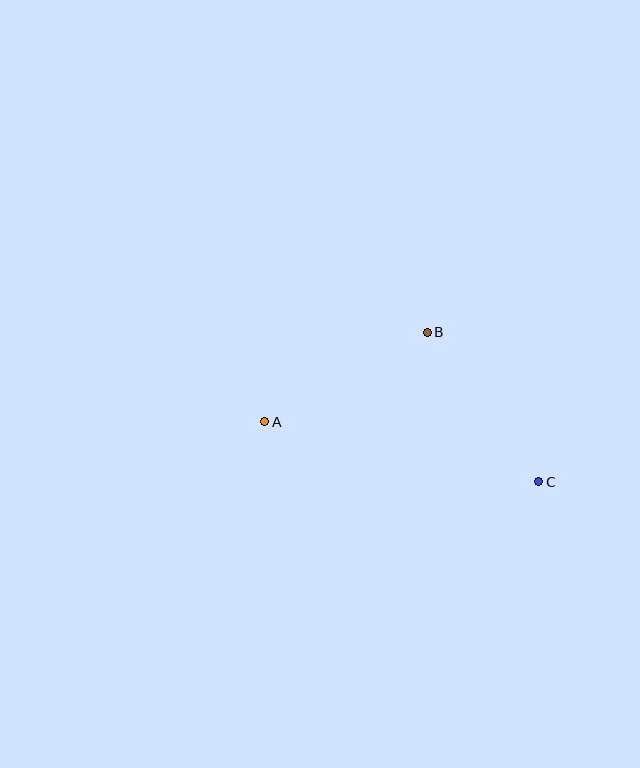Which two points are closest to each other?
Points A and B are closest to each other.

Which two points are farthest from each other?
Points A and C are farthest from each other.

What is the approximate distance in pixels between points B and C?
The distance between B and C is approximately 186 pixels.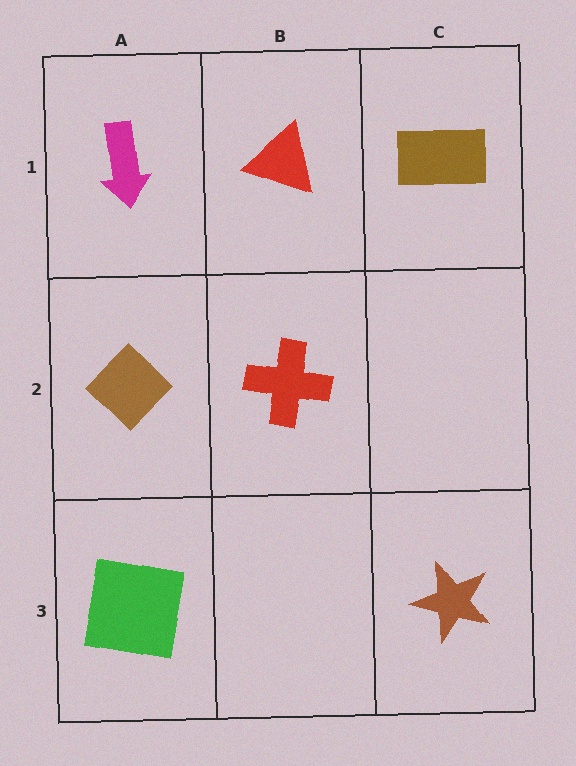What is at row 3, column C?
A brown star.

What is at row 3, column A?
A green square.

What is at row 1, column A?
A magenta arrow.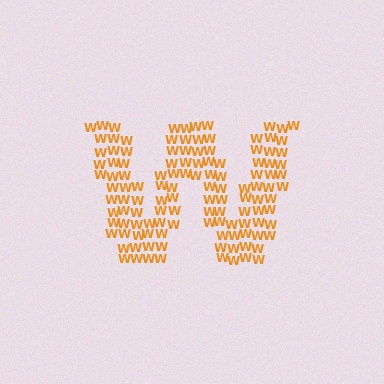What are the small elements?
The small elements are letter W's.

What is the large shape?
The large shape is the letter W.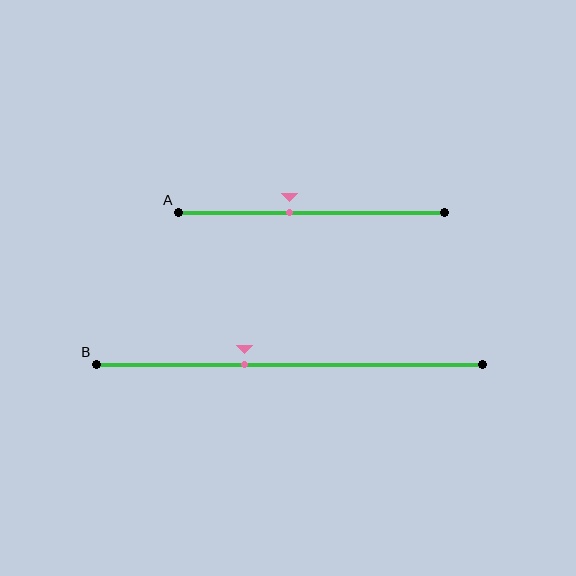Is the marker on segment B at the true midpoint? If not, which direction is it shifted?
No, the marker on segment B is shifted to the left by about 12% of the segment length.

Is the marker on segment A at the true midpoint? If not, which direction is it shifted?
No, the marker on segment A is shifted to the left by about 8% of the segment length.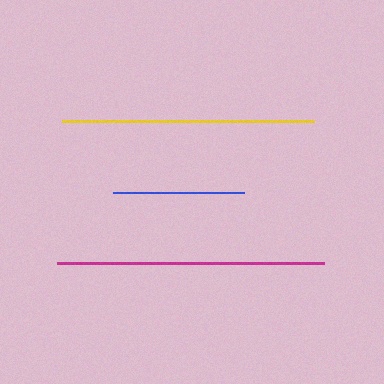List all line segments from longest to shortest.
From longest to shortest: magenta, yellow, blue.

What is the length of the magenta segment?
The magenta segment is approximately 268 pixels long.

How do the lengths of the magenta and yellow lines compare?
The magenta and yellow lines are approximately the same length.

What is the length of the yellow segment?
The yellow segment is approximately 252 pixels long.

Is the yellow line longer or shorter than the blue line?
The yellow line is longer than the blue line.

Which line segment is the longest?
The magenta line is the longest at approximately 268 pixels.